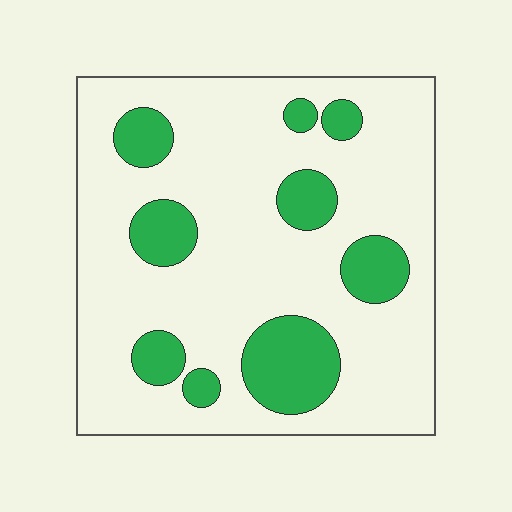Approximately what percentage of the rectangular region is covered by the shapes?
Approximately 20%.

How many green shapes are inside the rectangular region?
9.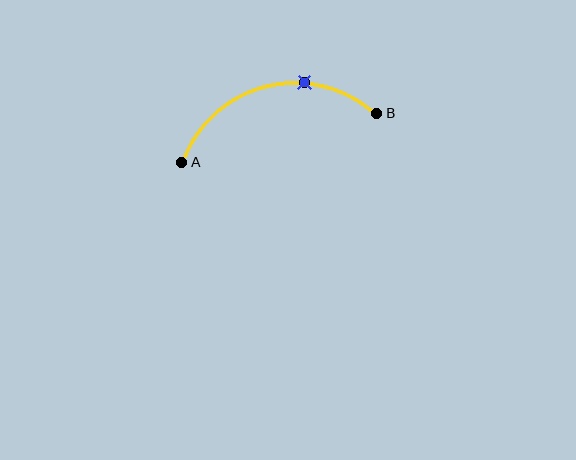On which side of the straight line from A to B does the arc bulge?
The arc bulges above the straight line connecting A and B.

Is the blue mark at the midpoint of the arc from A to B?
No. The blue mark lies on the arc but is closer to endpoint B. The arc midpoint would be at the point on the curve equidistant along the arc from both A and B.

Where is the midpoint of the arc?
The arc midpoint is the point on the curve farthest from the straight line joining A and B. It sits above that line.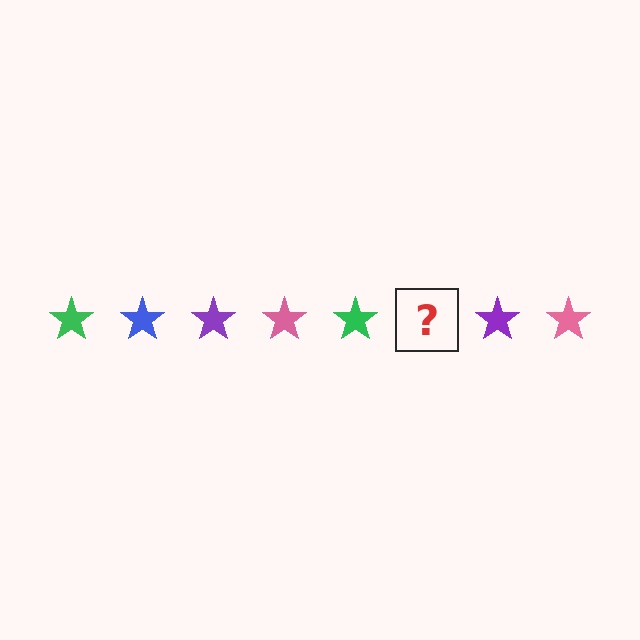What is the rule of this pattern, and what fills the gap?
The rule is that the pattern cycles through green, blue, purple, pink stars. The gap should be filled with a blue star.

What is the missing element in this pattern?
The missing element is a blue star.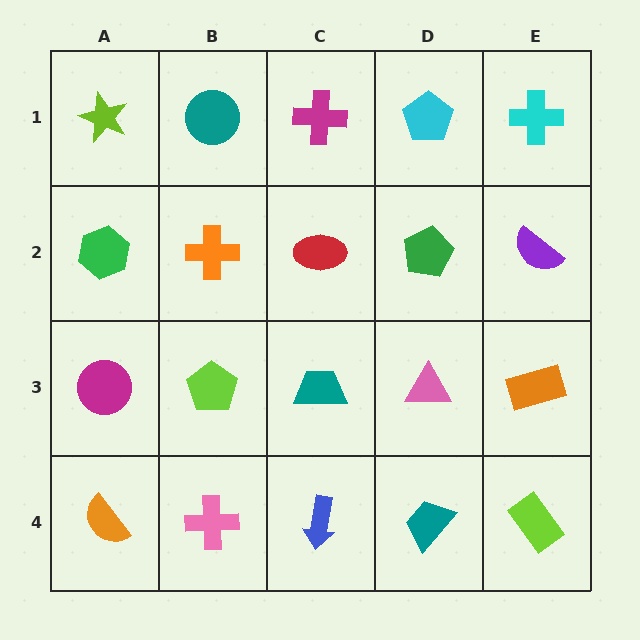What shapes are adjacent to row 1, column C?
A red ellipse (row 2, column C), a teal circle (row 1, column B), a cyan pentagon (row 1, column D).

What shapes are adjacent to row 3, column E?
A purple semicircle (row 2, column E), a lime rectangle (row 4, column E), a pink triangle (row 3, column D).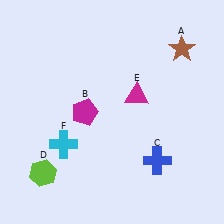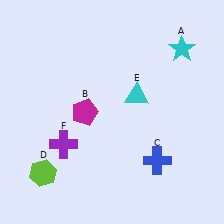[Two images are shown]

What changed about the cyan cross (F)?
In Image 1, F is cyan. In Image 2, it changed to purple.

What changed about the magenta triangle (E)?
In Image 1, E is magenta. In Image 2, it changed to cyan.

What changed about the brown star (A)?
In Image 1, A is brown. In Image 2, it changed to cyan.